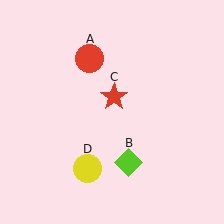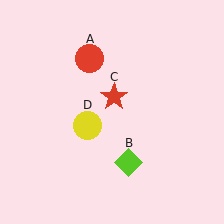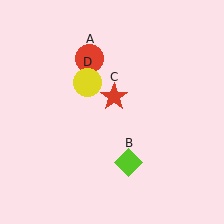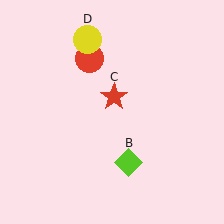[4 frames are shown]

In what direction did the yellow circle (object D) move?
The yellow circle (object D) moved up.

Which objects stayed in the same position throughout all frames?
Red circle (object A) and lime diamond (object B) and red star (object C) remained stationary.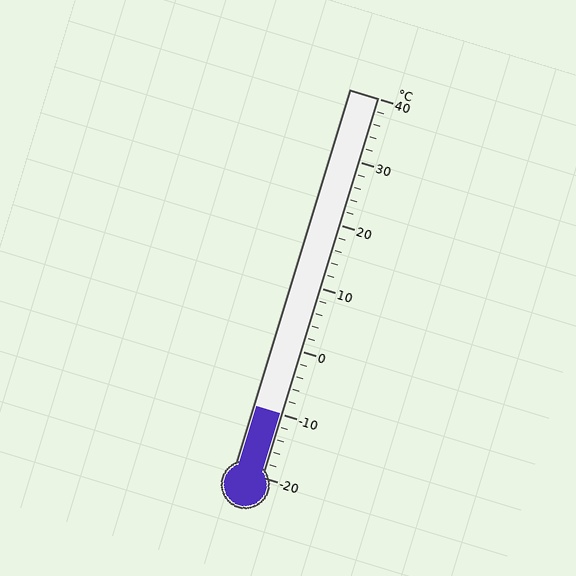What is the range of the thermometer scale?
The thermometer scale ranges from -20°C to 40°C.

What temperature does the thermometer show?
The thermometer shows approximately -10°C.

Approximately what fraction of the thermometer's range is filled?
The thermometer is filled to approximately 15% of its range.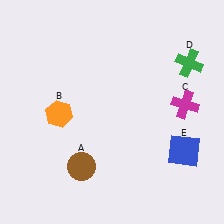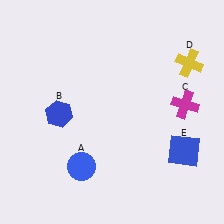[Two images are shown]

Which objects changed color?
A changed from brown to blue. B changed from orange to blue. D changed from green to yellow.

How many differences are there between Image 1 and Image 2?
There are 3 differences between the two images.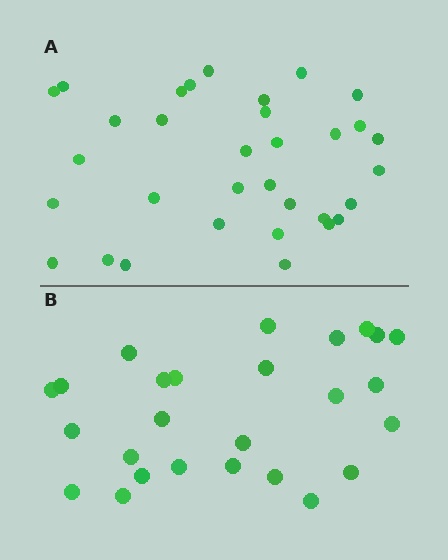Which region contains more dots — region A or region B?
Region A (the top region) has more dots.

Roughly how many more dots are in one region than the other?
Region A has roughly 8 or so more dots than region B.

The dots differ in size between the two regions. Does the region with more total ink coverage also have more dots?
No. Region B has more total ink coverage because its dots are larger, but region A actually contains more individual dots. Total area can be misleading — the number of items is what matters here.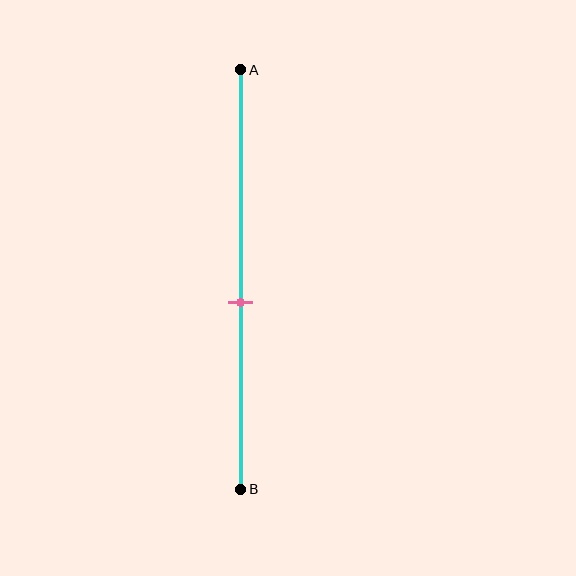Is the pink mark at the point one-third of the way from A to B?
No, the mark is at about 55% from A, not at the 33% one-third point.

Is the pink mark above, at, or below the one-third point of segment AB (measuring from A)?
The pink mark is below the one-third point of segment AB.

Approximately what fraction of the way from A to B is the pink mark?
The pink mark is approximately 55% of the way from A to B.